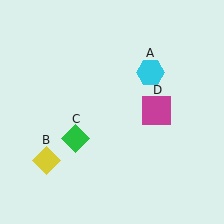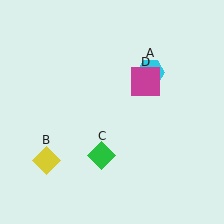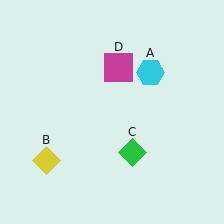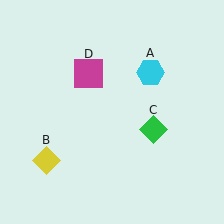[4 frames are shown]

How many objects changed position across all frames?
2 objects changed position: green diamond (object C), magenta square (object D).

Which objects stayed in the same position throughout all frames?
Cyan hexagon (object A) and yellow diamond (object B) remained stationary.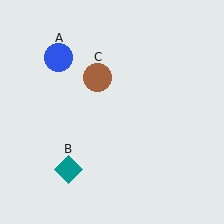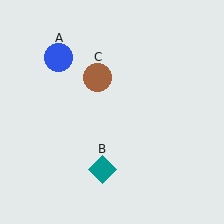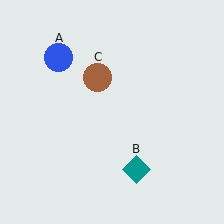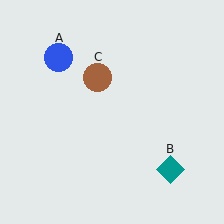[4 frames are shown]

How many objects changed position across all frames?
1 object changed position: teal diamond (object B).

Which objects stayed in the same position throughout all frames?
Blue circle (object A) and brown circle (object C) remained stationary.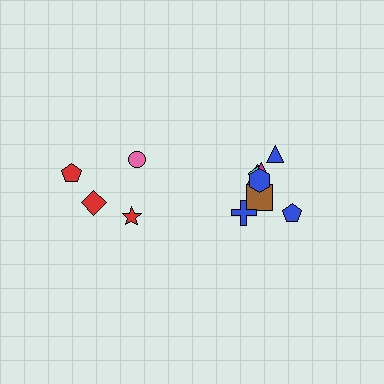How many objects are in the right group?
There are 8 objects.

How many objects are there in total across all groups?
There are 12 objects.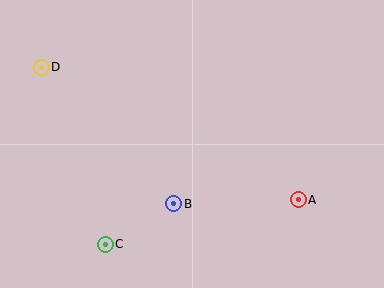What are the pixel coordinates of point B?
Point B is at (174, 204).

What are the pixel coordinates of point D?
Point D is at (41, 67).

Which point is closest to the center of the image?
Point B at (174, 204) is closest to the center.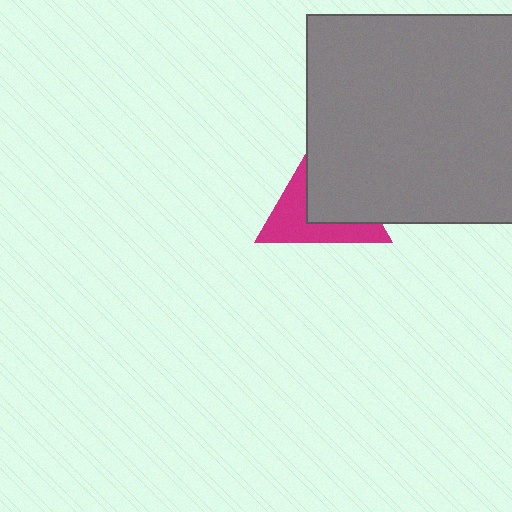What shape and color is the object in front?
The object in front is a gray square.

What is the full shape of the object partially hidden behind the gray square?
The partially hidden object is a magenta triangle.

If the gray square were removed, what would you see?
You would see the complete magenta triangle.